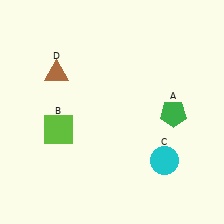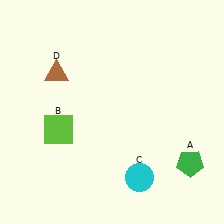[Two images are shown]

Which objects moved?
The objects that moved are: the green pentagon (A), the cyan circle (C).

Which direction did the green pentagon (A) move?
The green pentagon (A) moved down.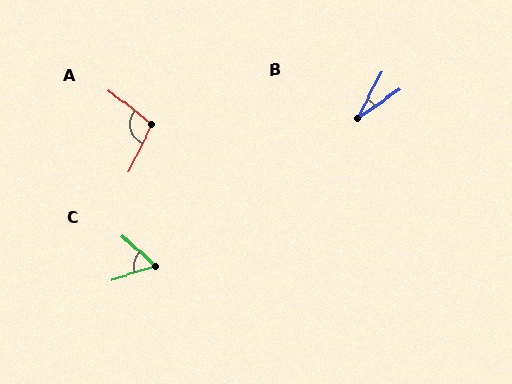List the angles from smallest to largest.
B (28°), C (59°), A (102°).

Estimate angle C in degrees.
Approximately 59 degrees.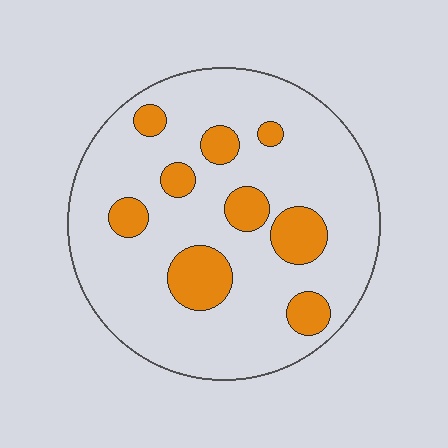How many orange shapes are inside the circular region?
9.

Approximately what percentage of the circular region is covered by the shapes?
Approximately 20%.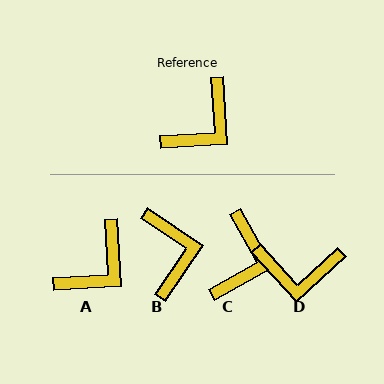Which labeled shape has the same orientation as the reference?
A.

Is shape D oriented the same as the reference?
No, it is off by about 51 degrees.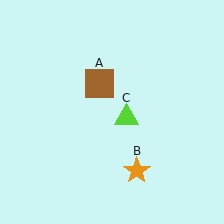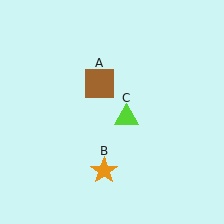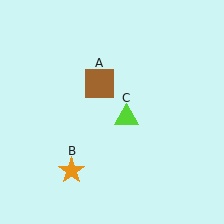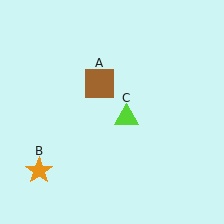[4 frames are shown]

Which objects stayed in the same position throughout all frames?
Brown square (object A) and lime triangle (object C) remained stationary.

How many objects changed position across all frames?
1 object changed position: orange star (object B).